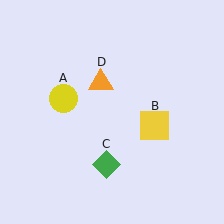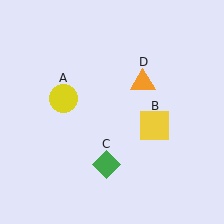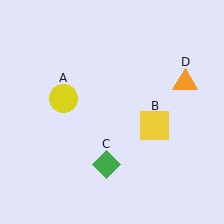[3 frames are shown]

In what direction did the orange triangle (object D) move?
The orange triangle (object D) moved right.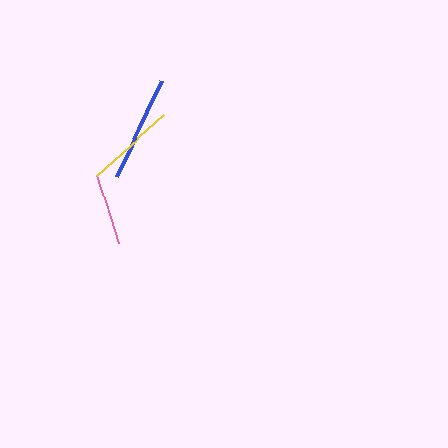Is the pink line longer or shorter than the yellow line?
The yellow line is longer than the pink line.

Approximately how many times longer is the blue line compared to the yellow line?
The blue line is approximately 1.2 times the length of the yellow line.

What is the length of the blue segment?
The blue segment is approximately 105 pixels long.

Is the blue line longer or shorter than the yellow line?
The blue line is longer than the yellow line.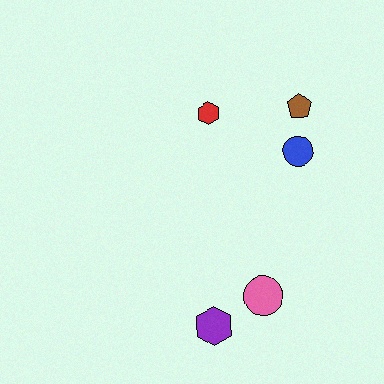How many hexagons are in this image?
There are 2 hexagons.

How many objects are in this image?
There are 5 objects.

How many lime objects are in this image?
There are no lime objects.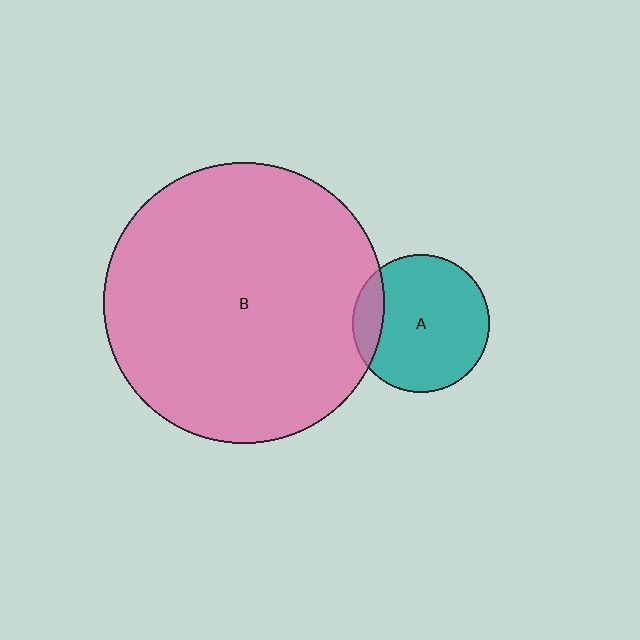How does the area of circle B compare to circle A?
Approximately 4.2 times.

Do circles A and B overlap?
Yes.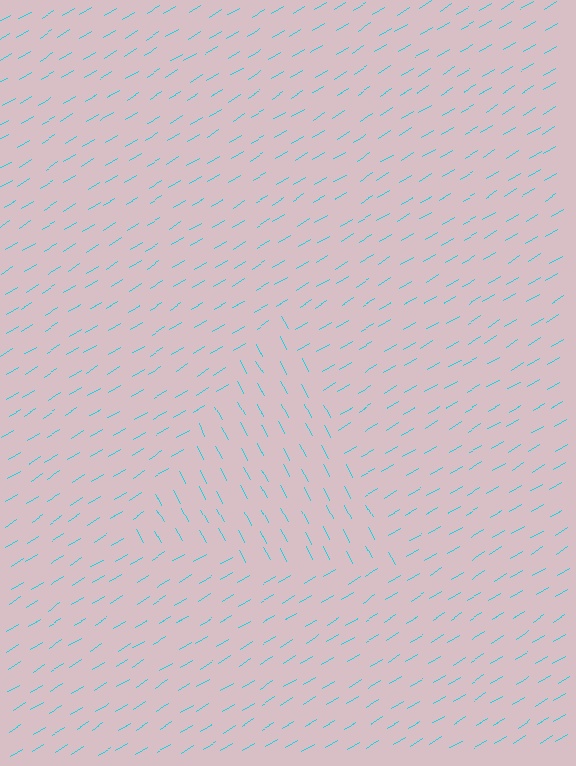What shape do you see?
I see a triangle.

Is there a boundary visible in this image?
Yes, there is a texture boundary formed by a change in line orientation.